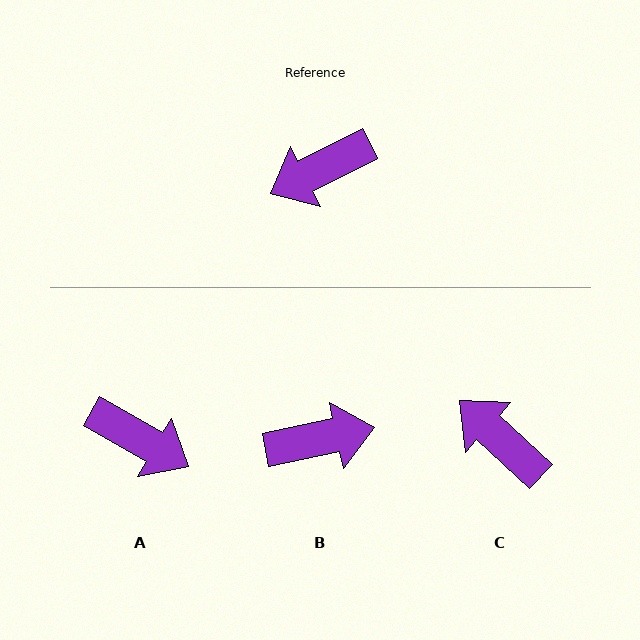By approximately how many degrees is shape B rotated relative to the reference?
Approximately 165 degrees counter-clockwise.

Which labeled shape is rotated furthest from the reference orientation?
B, about 165 degrees away.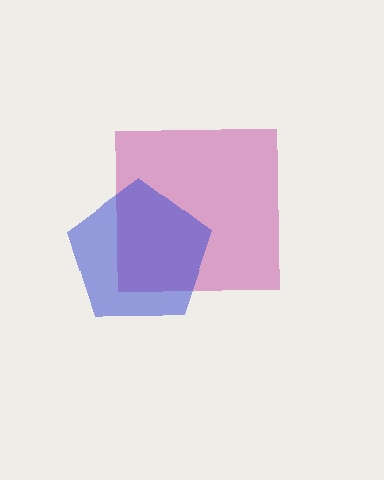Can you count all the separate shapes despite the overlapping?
Yes, there are 2 separate shapes.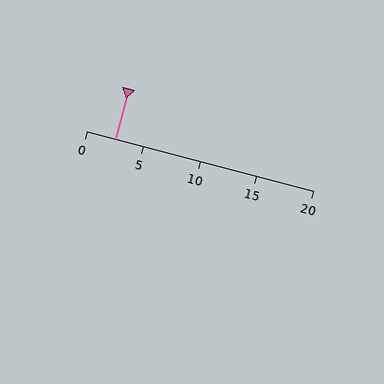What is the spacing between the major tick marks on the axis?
The major ticks are spaced 5 apart.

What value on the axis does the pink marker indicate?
The marker indicates approximately 2.5.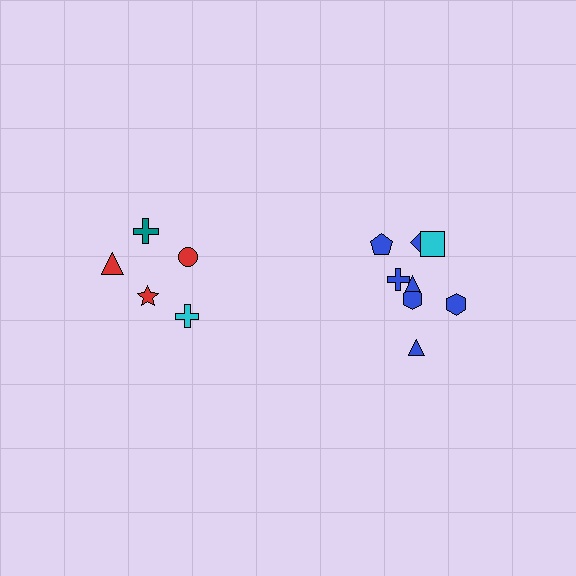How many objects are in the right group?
There are 8 objects.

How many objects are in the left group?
There are 5 objects.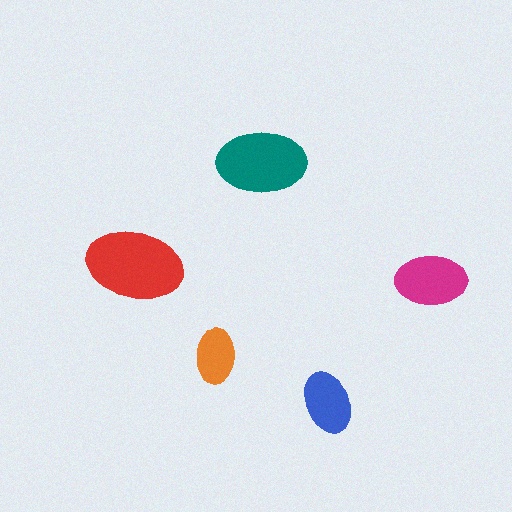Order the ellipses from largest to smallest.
the red one, the teal one, the magenta one, the blue one, the orange one.